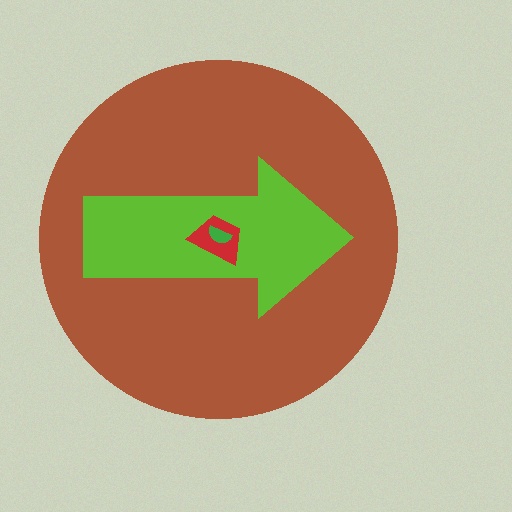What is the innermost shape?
The green semicircle.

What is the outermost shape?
The brown circle.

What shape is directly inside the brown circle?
The lime arrow.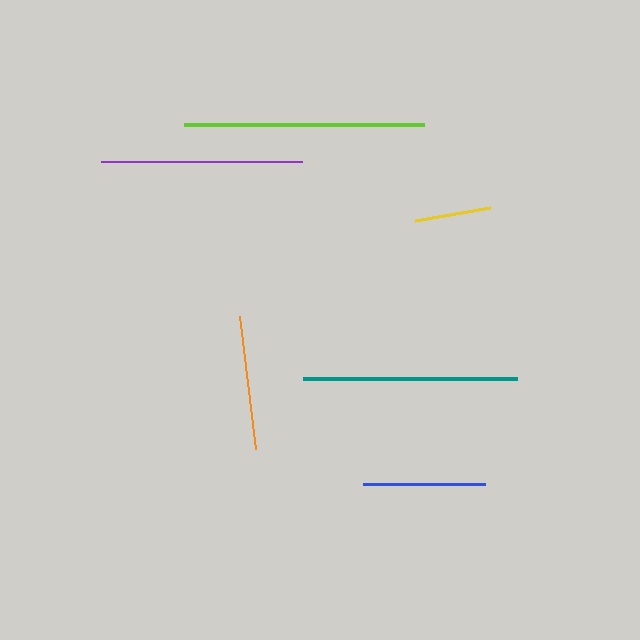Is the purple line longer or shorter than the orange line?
The purple line is longer than the orange line.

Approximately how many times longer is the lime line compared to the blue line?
The lime line is approximately 2.0 times the length of the blue line.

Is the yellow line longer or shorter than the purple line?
The purple line is longer than the yellow line.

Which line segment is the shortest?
The yellow line is the shortest at approximately 76 pixels.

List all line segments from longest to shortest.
From longest to shortest: lime, teal, purple, orange, blue, yellow.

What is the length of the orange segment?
The orange segment is approximately 134 pixels long.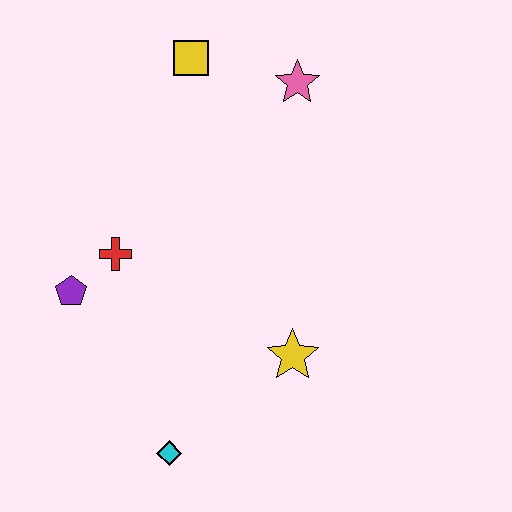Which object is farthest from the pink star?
The cyan diamond is farthest from the pink star.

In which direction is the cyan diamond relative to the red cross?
The cyan diamond is below the red cross.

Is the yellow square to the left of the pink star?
Yes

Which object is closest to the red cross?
The purple pentagon is closest to the red cross.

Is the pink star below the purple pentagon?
No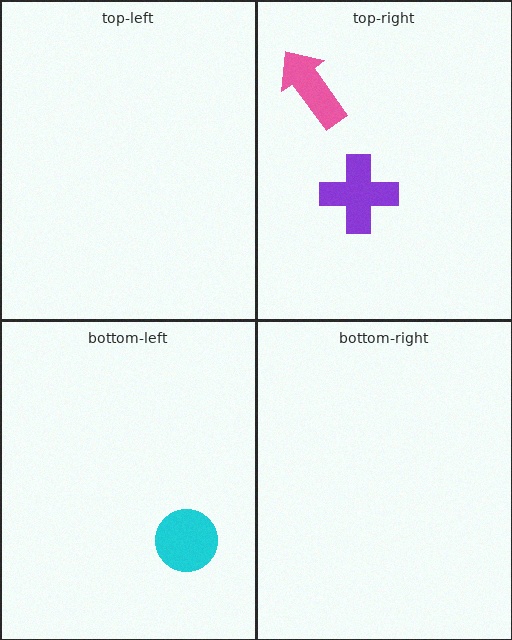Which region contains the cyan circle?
The bottom-left region.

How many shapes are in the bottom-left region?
1.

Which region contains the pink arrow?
The top-right region.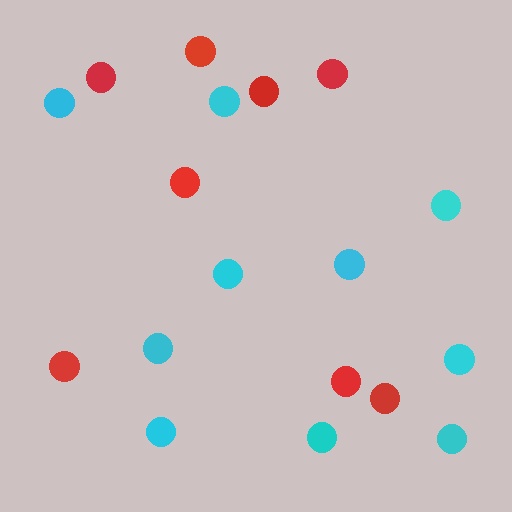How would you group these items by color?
There are 2 groups: one group of red circles (8) and one group of cyan circles (10).